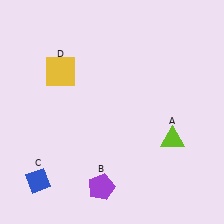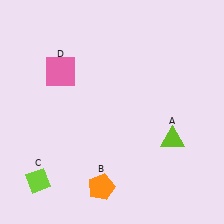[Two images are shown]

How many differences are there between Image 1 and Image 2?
There are 3 differences between the two images.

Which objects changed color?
B changed from purple to orange. C changed from blue to lime. D changed from yellow to pink.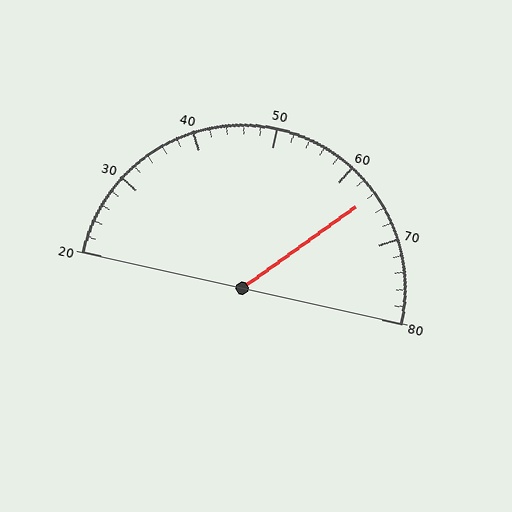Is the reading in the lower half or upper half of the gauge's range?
The reading is in the upper half of the range (20 to 80).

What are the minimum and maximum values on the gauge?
The gauge ranges from 20 to 80.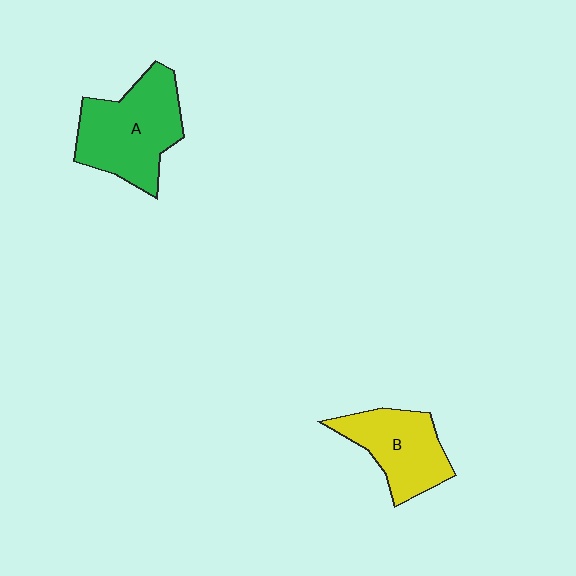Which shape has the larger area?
Shape A (green).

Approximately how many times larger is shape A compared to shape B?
Approximately 1.3 times.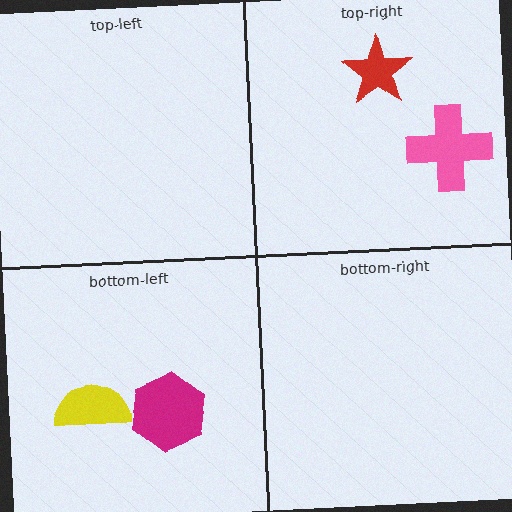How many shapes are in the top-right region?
2.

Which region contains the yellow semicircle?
The bottom-left region.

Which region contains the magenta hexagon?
The bottom-left region.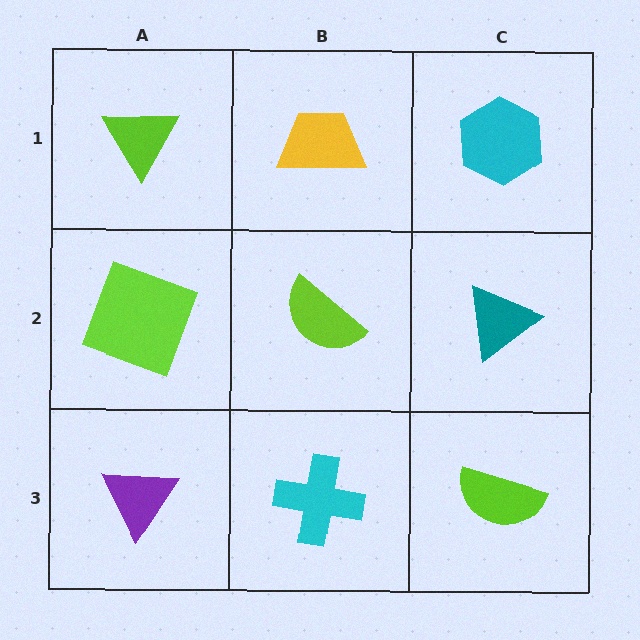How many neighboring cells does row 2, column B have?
4.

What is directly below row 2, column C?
A lime semicircle.